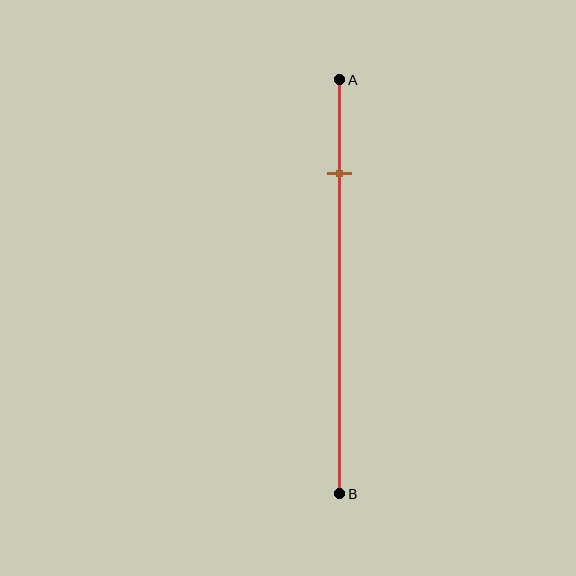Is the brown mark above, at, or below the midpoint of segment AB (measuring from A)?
The brown mark is above the midpoint of segment AB.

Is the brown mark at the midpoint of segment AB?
No, the mark is at about 25% from A, not at the 50% midpoint.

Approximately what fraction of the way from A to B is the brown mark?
The brown mark is approximately 25% of the way from A to B.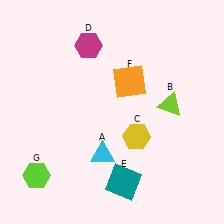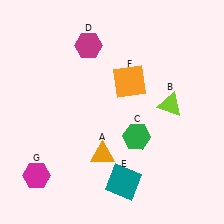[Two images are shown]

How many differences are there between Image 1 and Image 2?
There are 3 differences between the two images.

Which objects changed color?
A changed from cyan to orange. C changed from yellow to green. G changed from lime to magenta.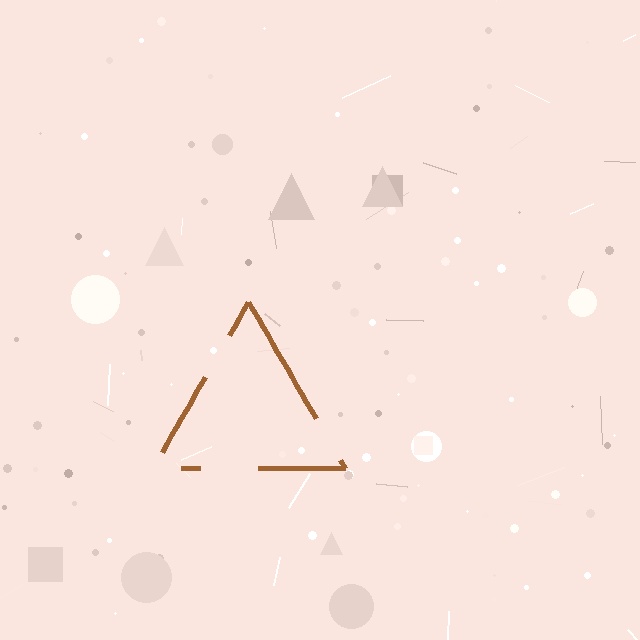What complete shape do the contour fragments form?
The contour fragments form a triangle.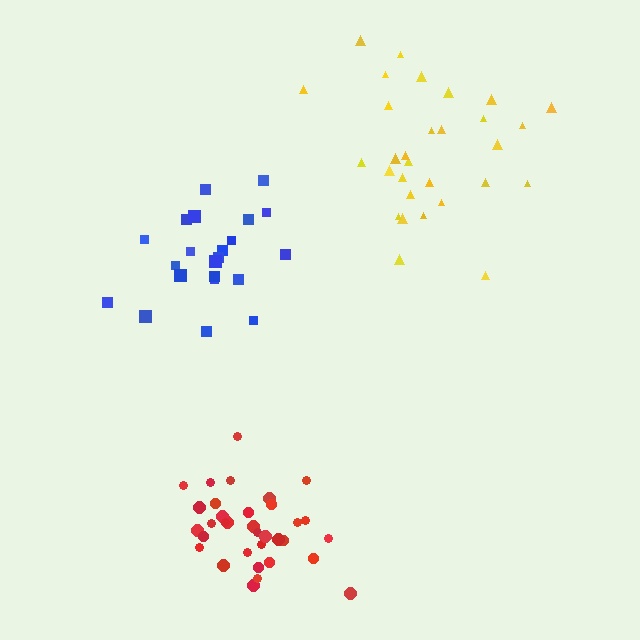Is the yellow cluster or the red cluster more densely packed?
Red.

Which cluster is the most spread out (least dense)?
Blue.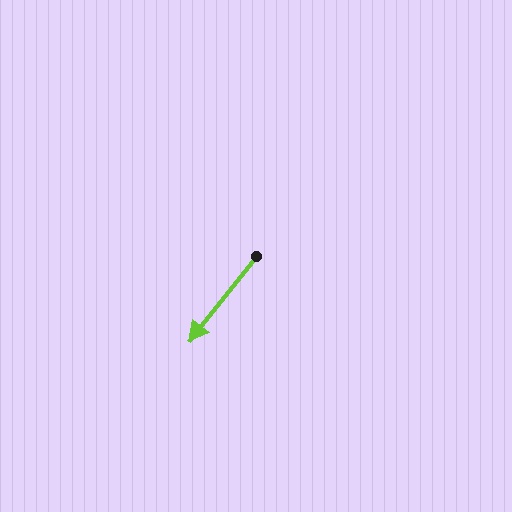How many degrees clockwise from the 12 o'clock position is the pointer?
Approximately 218 degrees.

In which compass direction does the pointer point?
Southwest.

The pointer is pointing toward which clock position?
Roughly 7 o'clock.